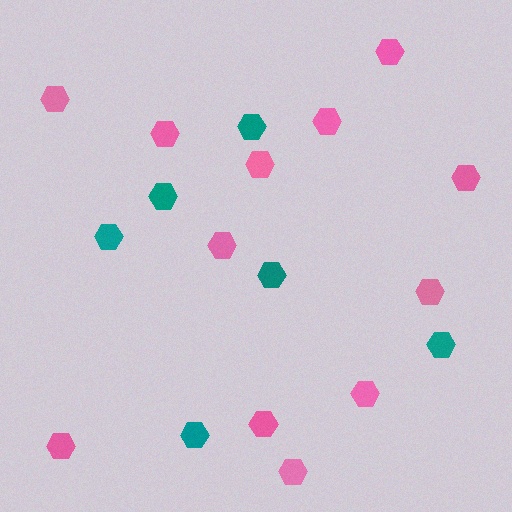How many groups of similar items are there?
There are 2 groups: one group of teal hexagons (6) and one group of pink hexagons (12).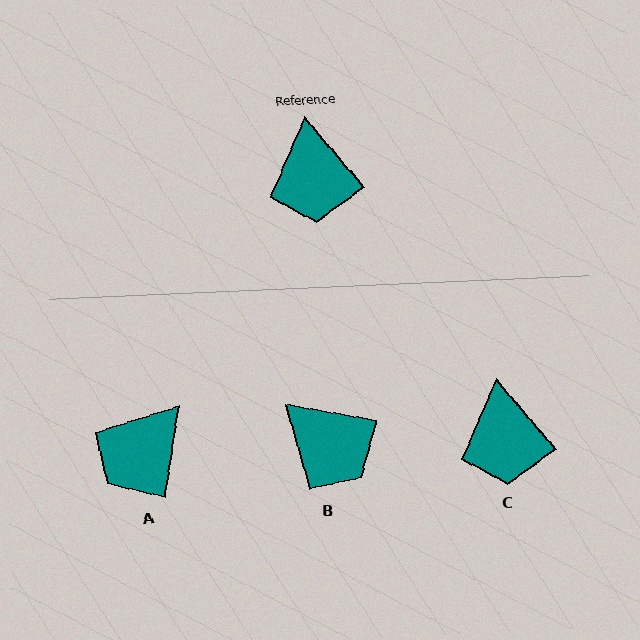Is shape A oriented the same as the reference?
No, it is off by about 49 degrees.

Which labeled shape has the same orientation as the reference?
C.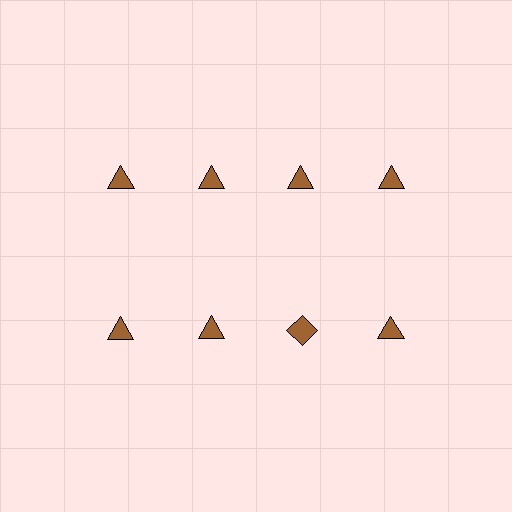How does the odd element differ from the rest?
It has a different shape: diamond instead of triangle.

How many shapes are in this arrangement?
There are 8 shapes arranged in a grid pattern.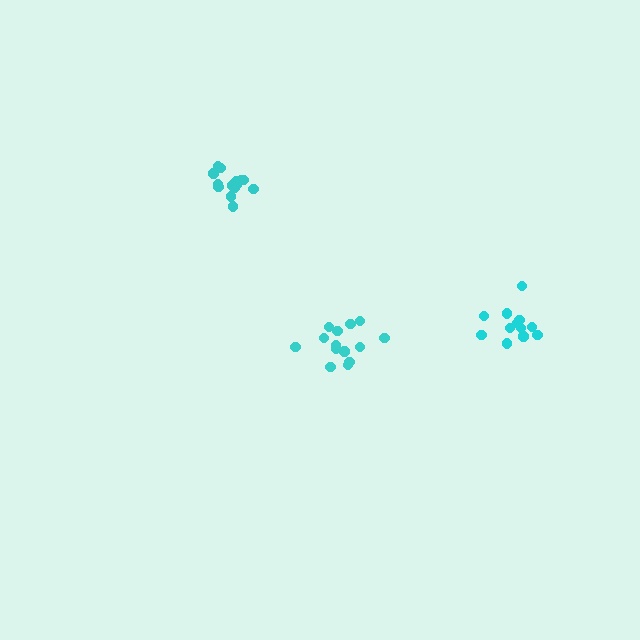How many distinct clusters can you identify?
There are 3 distinct clusters.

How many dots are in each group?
Group 1: 14 dots, Group 2: 14 dots, Group 3: 13 dots (41 total).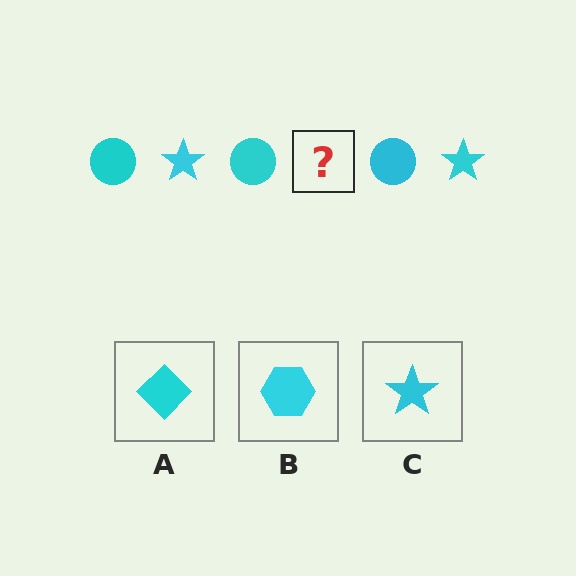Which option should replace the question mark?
Option C.